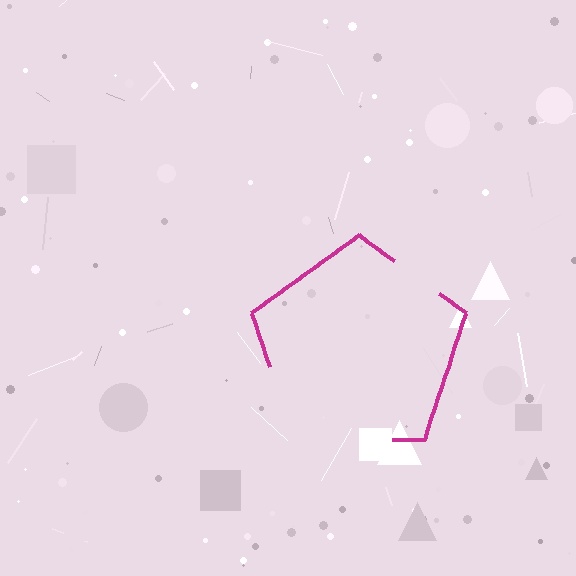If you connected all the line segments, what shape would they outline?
They would outline a pentagon.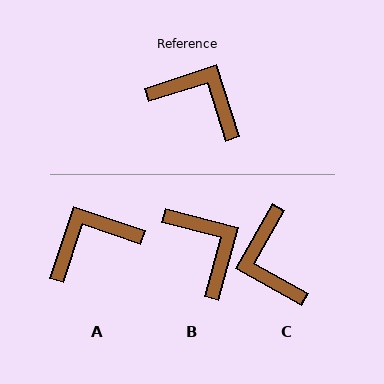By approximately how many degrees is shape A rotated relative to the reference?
Approximately 54 degrees counter-clockwise.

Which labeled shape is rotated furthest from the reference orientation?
C, about 133 degrees away.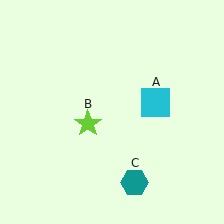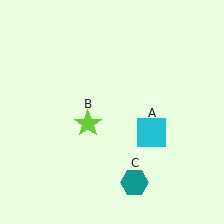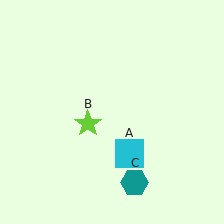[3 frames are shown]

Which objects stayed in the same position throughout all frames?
Lime star (object B) and teal hexagon (object C) remained stationary.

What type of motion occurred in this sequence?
The cyan square (object A) rotated clockwise around the center of the scene.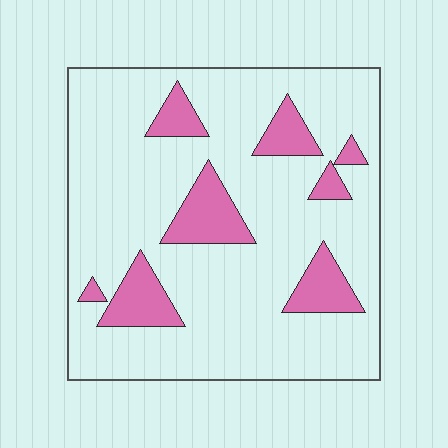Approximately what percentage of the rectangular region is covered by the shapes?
Approximately 15%.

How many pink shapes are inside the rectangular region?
8.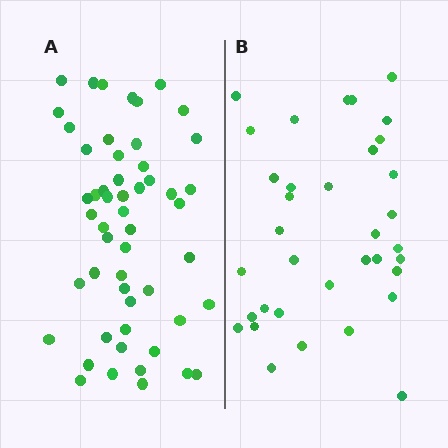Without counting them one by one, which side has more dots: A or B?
Region A (the left region) has more dots.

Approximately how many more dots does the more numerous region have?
Region A has approximately 20 more dots than region B.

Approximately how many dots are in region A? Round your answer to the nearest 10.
About 50 dots. (The exact count is 53, which rounds to 50.)